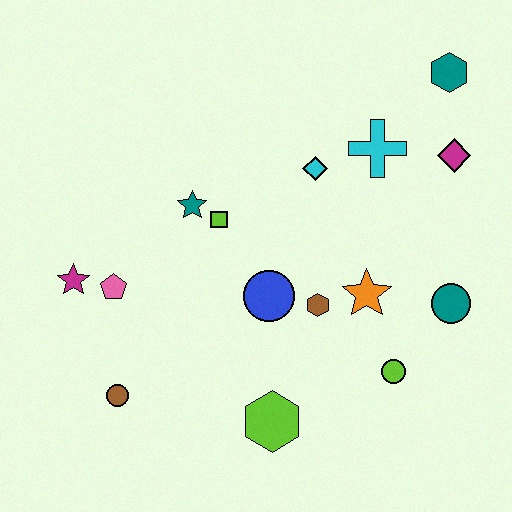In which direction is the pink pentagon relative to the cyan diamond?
The pink pentagon is to the left of the cyan diamond.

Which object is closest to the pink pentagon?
The magenta star is closest to the pink pentagon.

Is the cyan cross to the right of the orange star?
Yes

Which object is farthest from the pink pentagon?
The teal hexagon is farthest from the pink pentagon.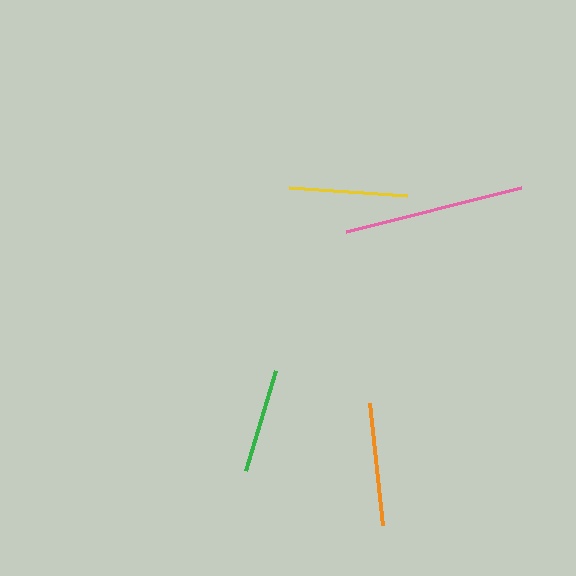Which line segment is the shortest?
The green line is the shortest at approximately 104 pixels.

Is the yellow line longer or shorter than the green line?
The yellow line is longer than the green line.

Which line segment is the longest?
The pink line is the longest at approximately 181 pixels.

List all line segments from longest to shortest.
From longest to shortest: pink, orange, yellow, green.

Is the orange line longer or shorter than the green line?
The orange line is longer than the green line.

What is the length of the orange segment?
The orange segment is approximately 123 pixels long.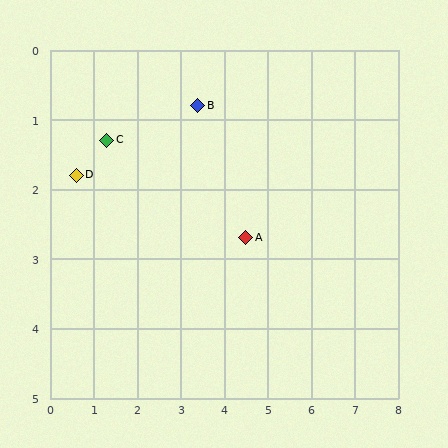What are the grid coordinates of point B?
Point B is at approximately (3.4, 0.8).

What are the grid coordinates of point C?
Point C is at approximately (1.3, 1.3).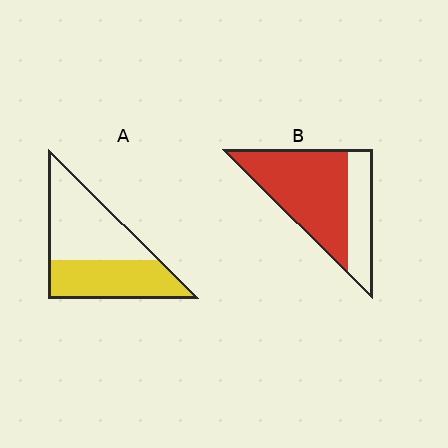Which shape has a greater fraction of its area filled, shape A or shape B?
Shape B.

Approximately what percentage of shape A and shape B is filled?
A is approximately 45% and B is approximately 70%.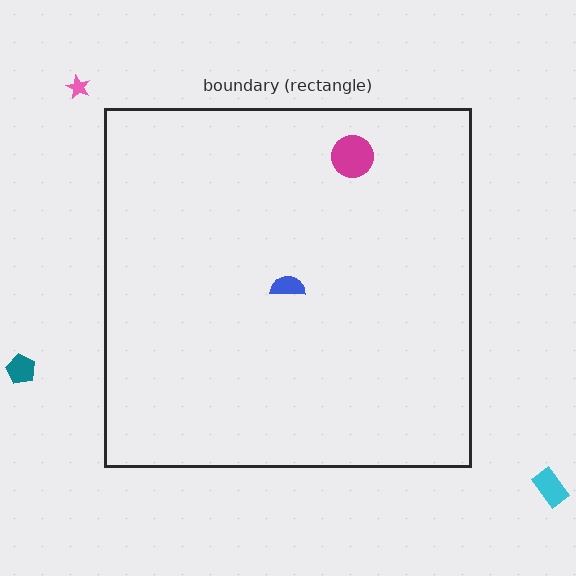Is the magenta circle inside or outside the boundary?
Inside.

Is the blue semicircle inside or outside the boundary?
Inside.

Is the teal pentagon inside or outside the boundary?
Outside.